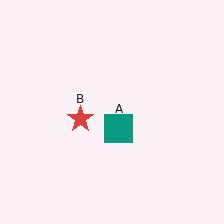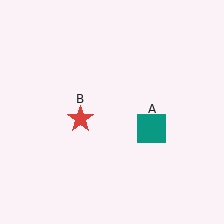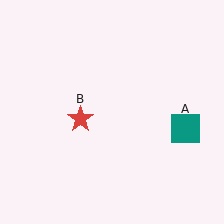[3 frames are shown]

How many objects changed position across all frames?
1 object changed position: teal square (object A).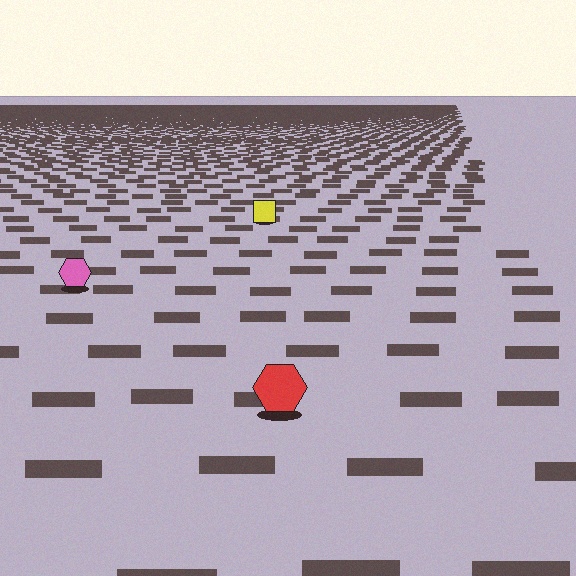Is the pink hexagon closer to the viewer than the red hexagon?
No. The red hexagon is closer — you can tell from the texture gradient: the ground texture is coarser near it.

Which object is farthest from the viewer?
The yellow square is farthest from the viewer. It appears smaller and the ground texture around it is denser.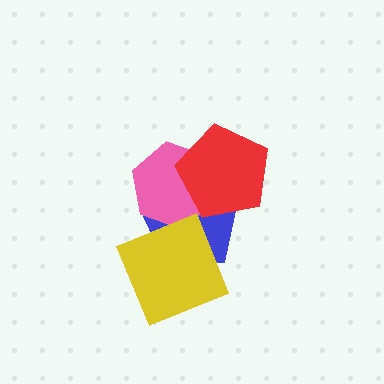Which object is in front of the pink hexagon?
The red pentagon is in front of the pink hexagon.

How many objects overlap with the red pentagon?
2 objects overlap with the red pentagon.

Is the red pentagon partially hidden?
No, no other shape covers it.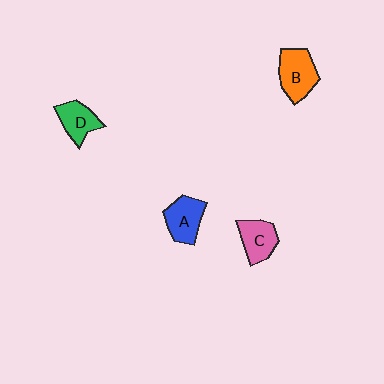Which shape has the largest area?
Shape B (orange).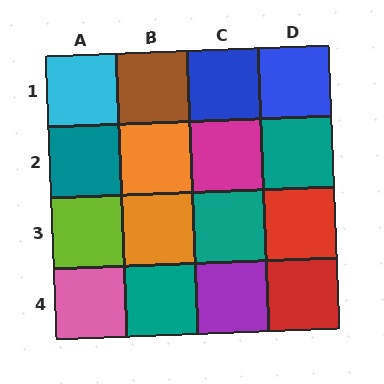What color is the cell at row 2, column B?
Orange.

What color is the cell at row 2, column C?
Magenta.